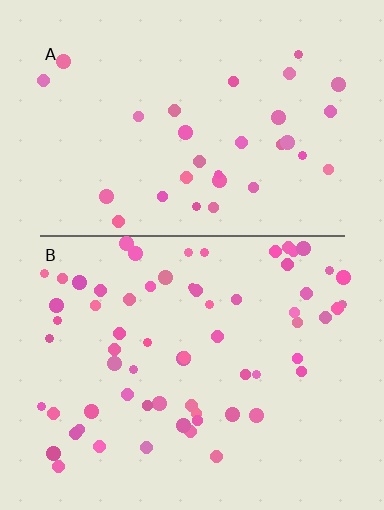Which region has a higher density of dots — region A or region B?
B (the bottom).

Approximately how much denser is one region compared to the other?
Approximately 2.0× — region B over region A.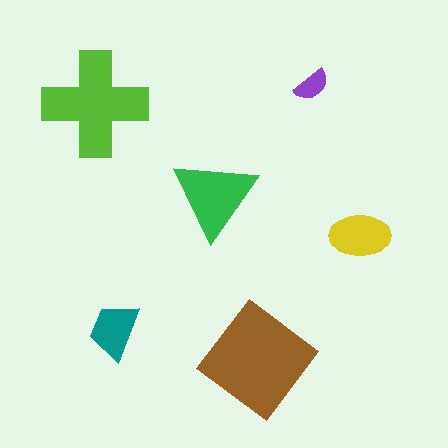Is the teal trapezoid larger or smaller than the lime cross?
Smaller.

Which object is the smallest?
The purple semicircle.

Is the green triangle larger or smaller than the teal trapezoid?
Larger.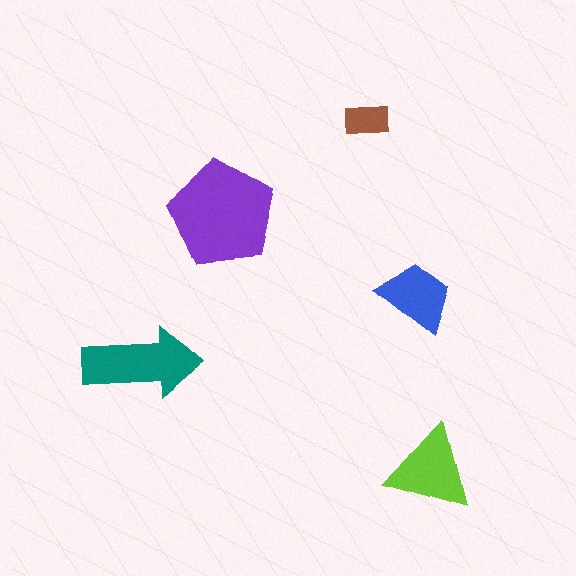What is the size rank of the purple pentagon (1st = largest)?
1st.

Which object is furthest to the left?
The teal arrow is leftmost.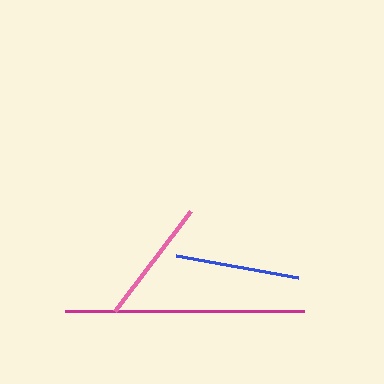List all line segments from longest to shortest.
From longest to shortest: magenta, pink, blue.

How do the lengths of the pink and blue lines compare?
The pink and blue lines are approximately the same length.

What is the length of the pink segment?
The pink segment is approximately 126 pixels long.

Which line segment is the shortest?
The blue line is the shortest at approximately 124 pixels.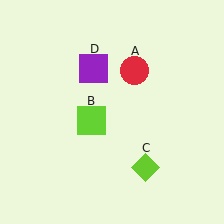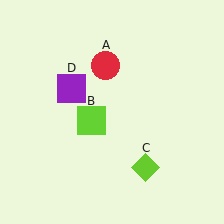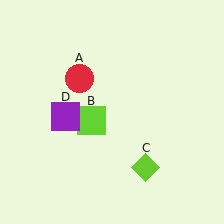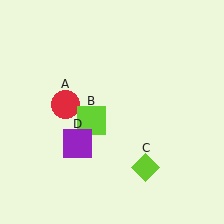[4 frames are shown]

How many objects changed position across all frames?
2 objects changed position: red circle (object A), purple square (object D).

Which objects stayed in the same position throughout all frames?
Lime square (object B) and lime diamond (object C) remained stationary.